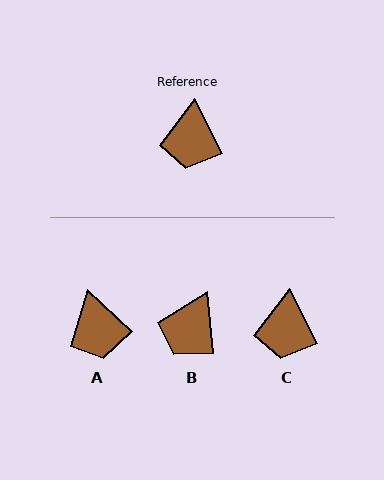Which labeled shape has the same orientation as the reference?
C.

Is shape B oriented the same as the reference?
No, it is off by about 21 degrees.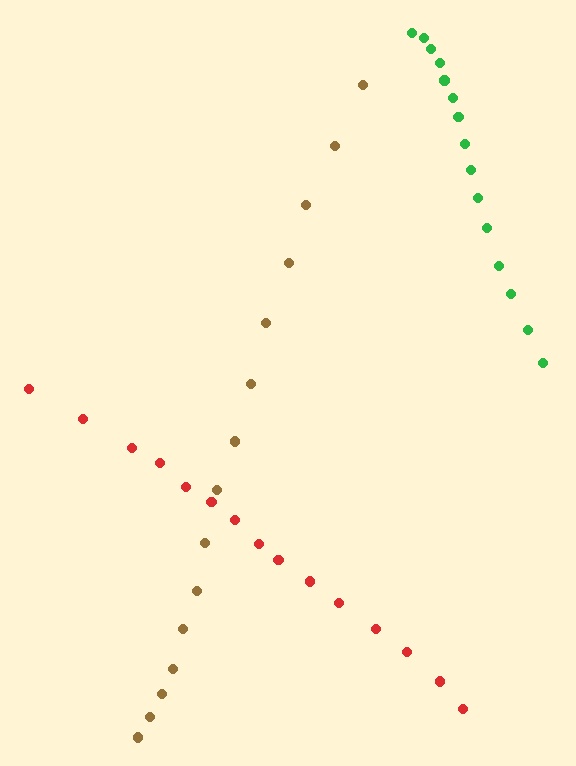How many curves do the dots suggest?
There are 3 distinct paths.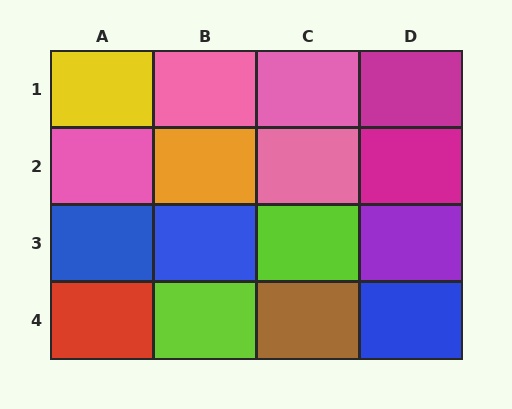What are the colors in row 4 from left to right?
Red, lime, brown, blue.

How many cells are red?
1 cell is red.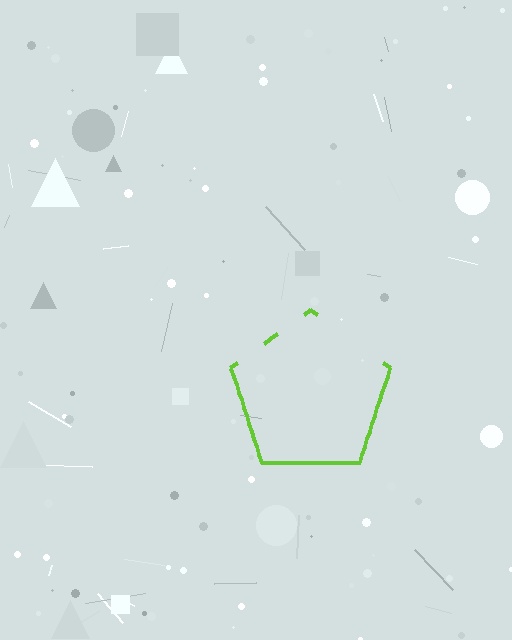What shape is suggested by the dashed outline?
The dashed outline suggests a pentagon.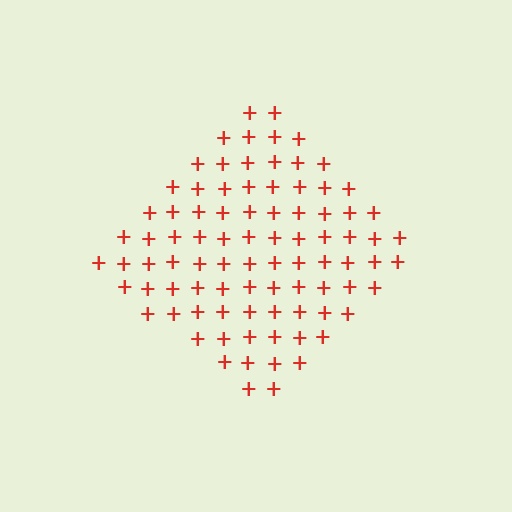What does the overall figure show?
The overall figure shows a diamond.